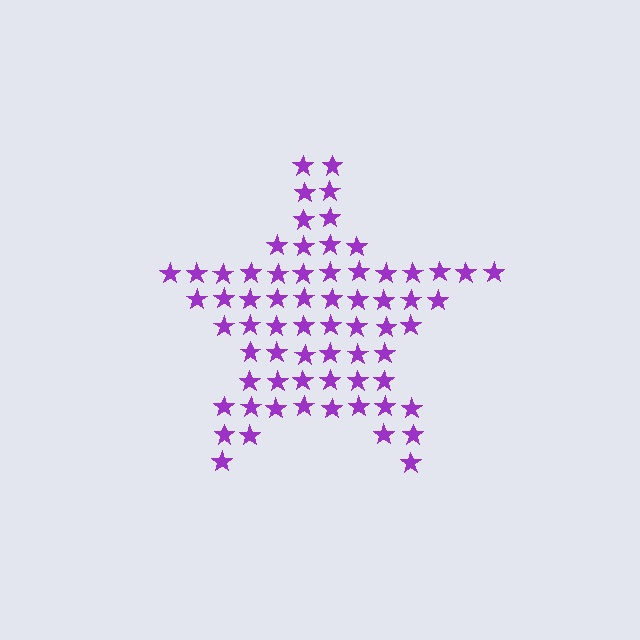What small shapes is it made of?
It is made of small stars.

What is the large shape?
The large shape is a star.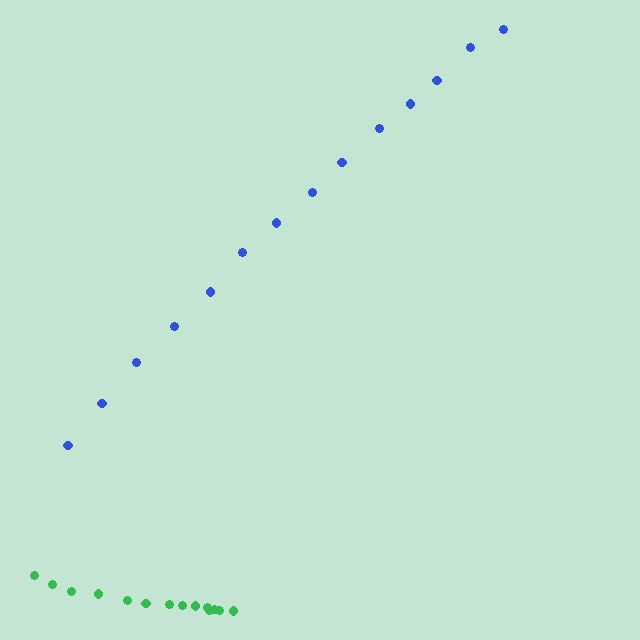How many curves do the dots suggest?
There are 2 distinct paths.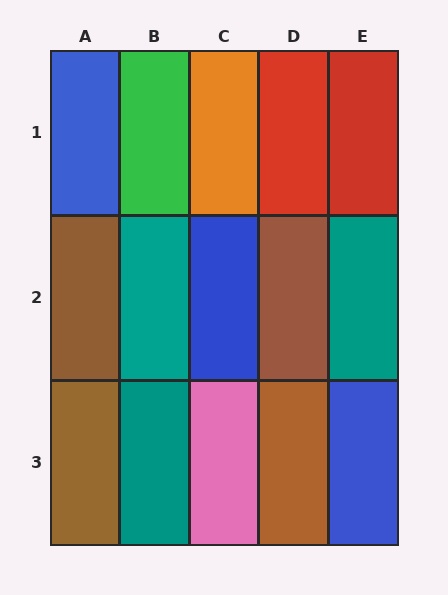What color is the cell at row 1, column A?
Blue.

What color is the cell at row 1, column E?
Red.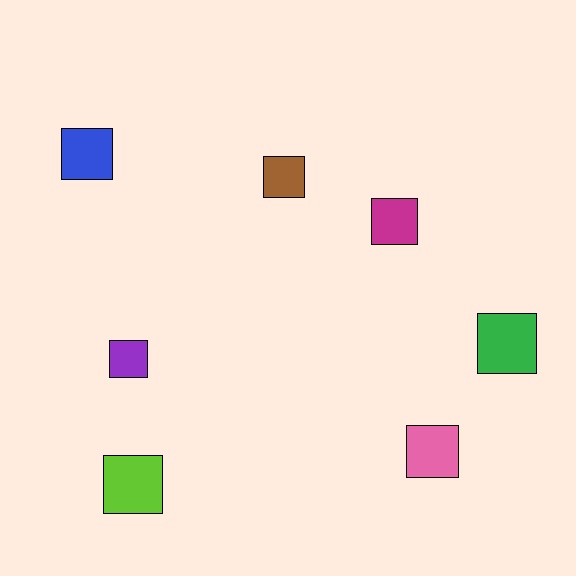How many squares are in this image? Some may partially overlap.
There are 7 squares.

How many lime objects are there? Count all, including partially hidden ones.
There is 1 lime object.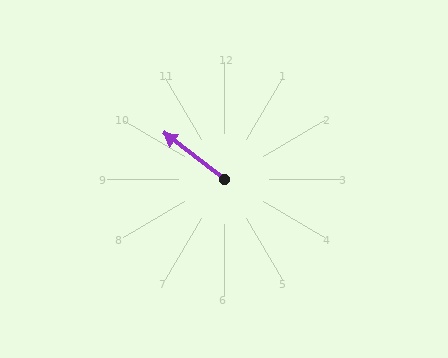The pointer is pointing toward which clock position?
Roughly 10 o'clock.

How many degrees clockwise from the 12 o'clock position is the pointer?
Approximately 307 degrees.